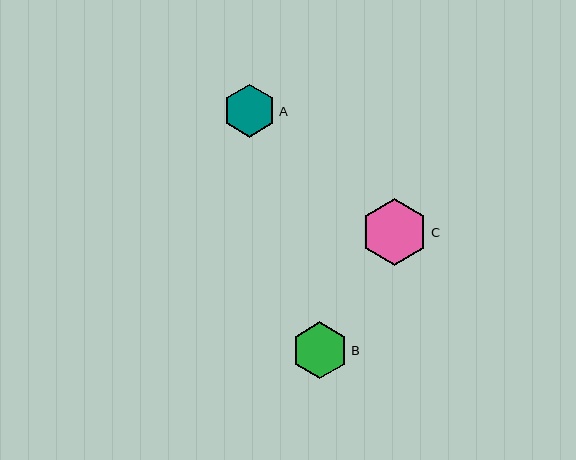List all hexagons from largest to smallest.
From largest to smallest: C, B, A.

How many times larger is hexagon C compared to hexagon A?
Hexagon C is approximately 1.3 times the size of hexagon A.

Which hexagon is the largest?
Hexagon C is the largest with a size of approximately 67 pixels.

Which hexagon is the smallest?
Hexagon A is the smallest with a size of approximately 53 pixels.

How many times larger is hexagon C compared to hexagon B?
Hexagon C is approximately 1.2 times the size of hexagon B.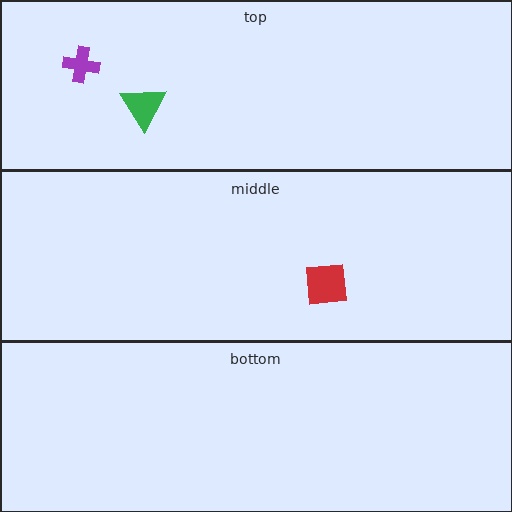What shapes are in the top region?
The purple cross, the green triangle.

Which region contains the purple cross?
The top region.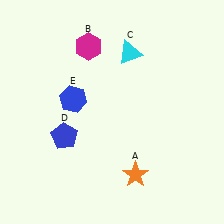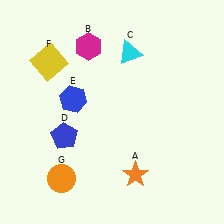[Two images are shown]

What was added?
A yellow square (F), an orange circle (G) were added in Image 2.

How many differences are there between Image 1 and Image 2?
There are 2 differences between the two images.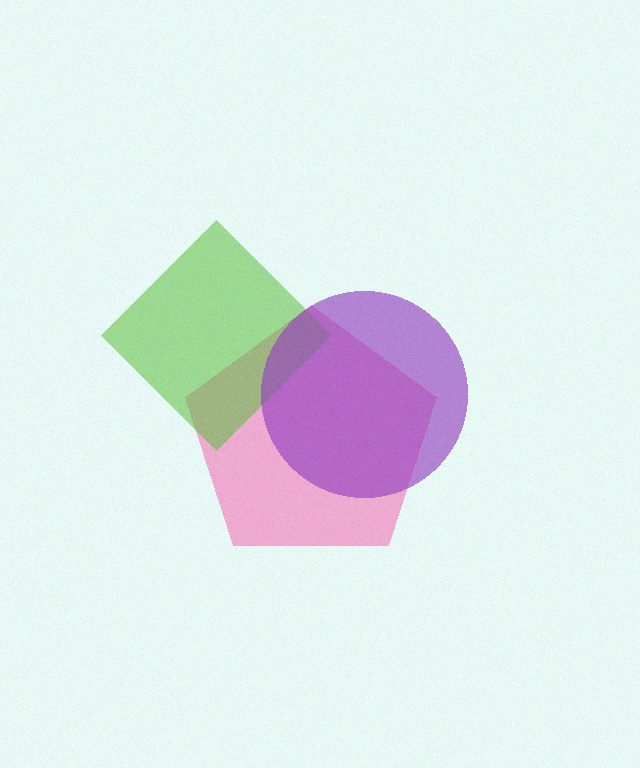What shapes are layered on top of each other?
The layered shapes are: a pink pentagon, a lime diamond, a purple circle.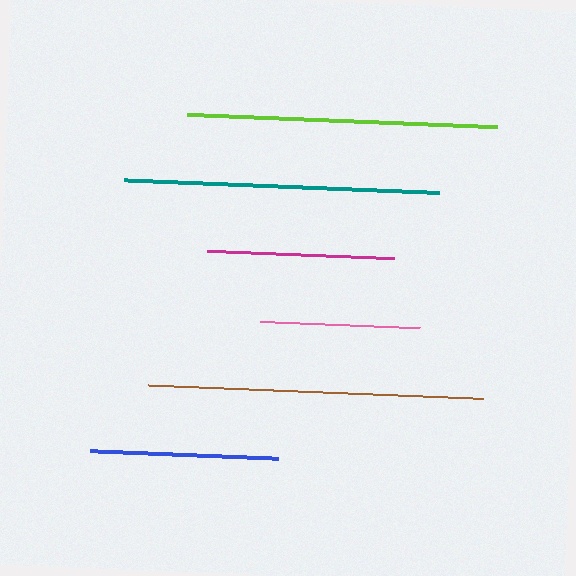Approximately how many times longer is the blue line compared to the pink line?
The blue line is approximately 1.2 times the length of the pink line.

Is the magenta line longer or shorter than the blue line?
The blue line is longer than the magenta line.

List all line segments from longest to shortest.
From longest to shortest: brown, teal, lime, blue, magenta, pink.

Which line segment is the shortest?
The pink line is the shortest at approximately 160 pixels.